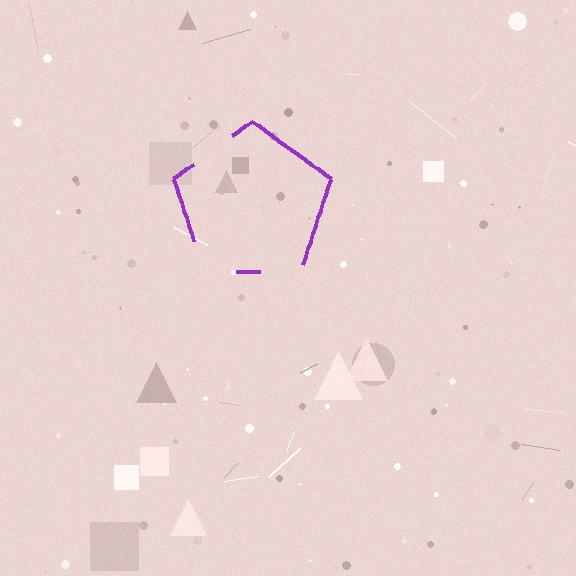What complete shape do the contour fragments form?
The contour fragments form a pentagon.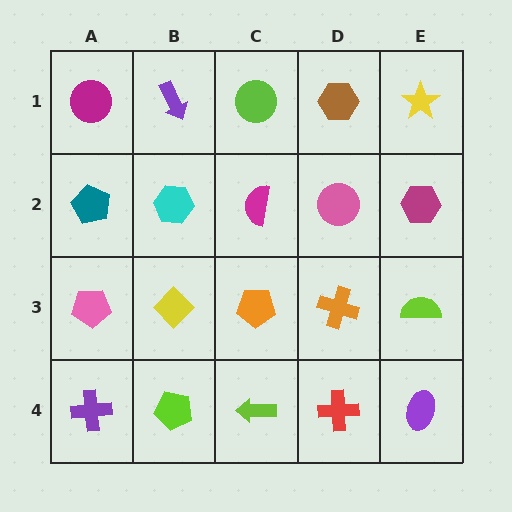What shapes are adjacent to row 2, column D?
A brown hexagon (row 1, column D), an orange cross (row 3, column D), a magenta semicircle (row 2, column C), a magenta hexagon (row 2, column E).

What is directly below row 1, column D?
A pink circle.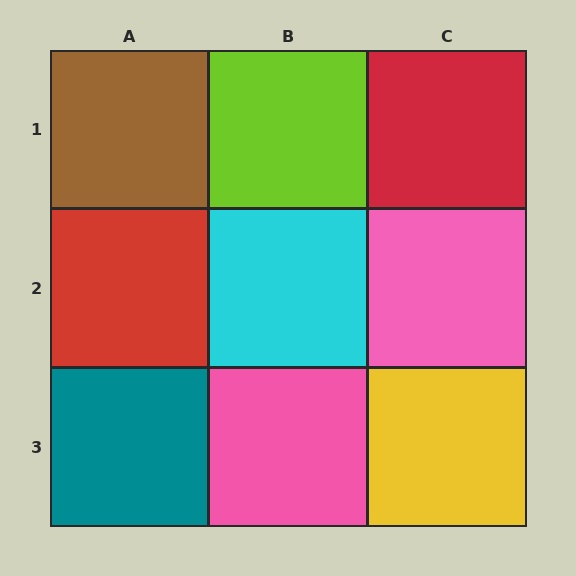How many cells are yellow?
1 cell is yellow.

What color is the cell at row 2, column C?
Pink.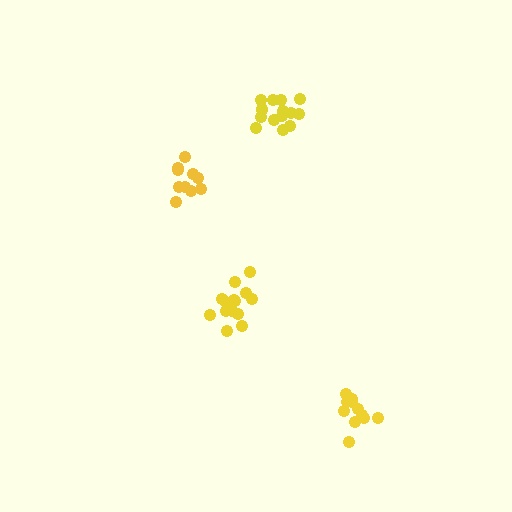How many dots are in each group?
Group 1: 14 dots, Group 2: 14 dots, Group 3: 11 dots, Group 4: 10 dots (49 total).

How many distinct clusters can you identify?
There are 4 distinct clusters.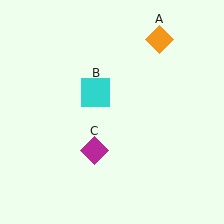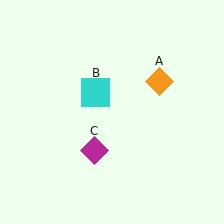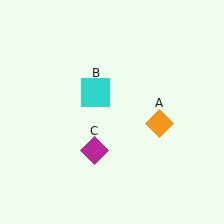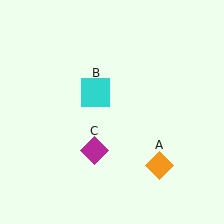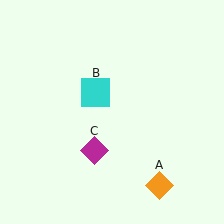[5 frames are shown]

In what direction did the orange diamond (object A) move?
The orange diamond (object A) moved down.